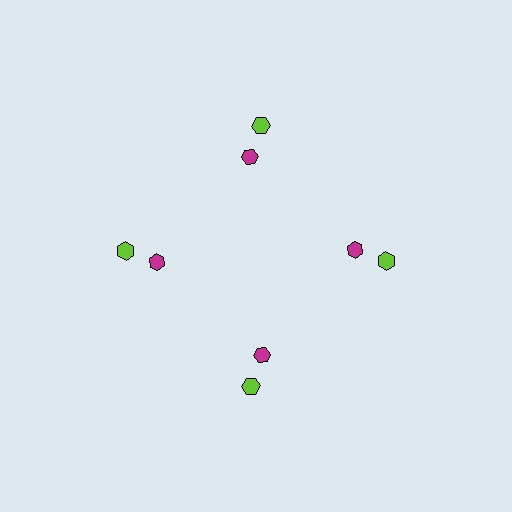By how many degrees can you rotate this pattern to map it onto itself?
The pattern maps onto itself every 90 degrees of rotation.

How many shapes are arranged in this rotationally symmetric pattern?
There are 8 shapes, arranged in 4 groups of 2.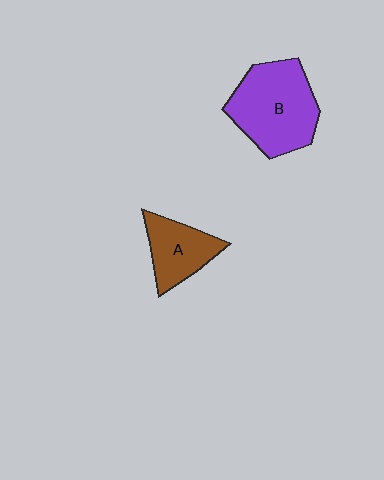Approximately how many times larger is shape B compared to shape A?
Approximately 1.7 times.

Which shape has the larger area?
Shape B (purple).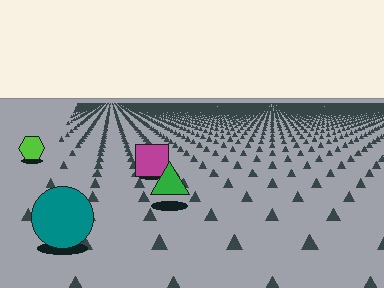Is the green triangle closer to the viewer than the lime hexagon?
Yes. The green triangle is closer — you can tell from the texture gradient: the ground texture is coarser near it.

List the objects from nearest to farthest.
From nearest to farthest: the teal circle, the green triangle, the magenta square, the lime hexagon.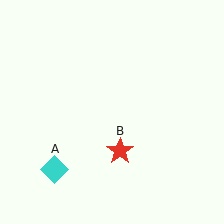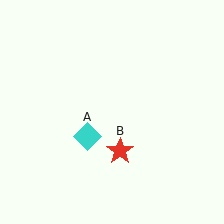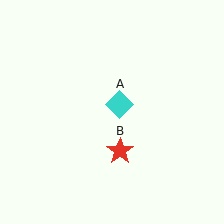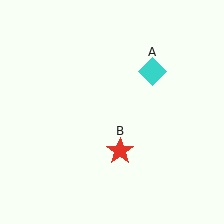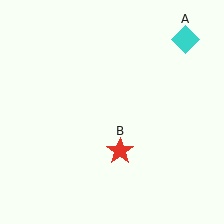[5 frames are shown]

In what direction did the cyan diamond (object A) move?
The cyan diamond (object A) moved up and to the right.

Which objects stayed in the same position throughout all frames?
Red star (object B) remained stationary.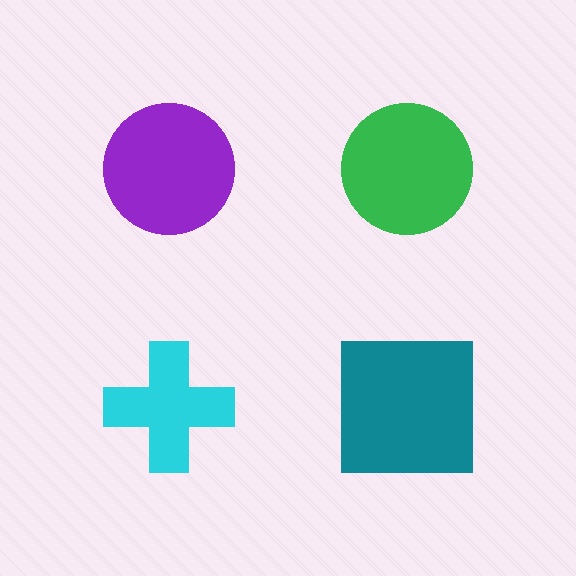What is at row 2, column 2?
A teal square.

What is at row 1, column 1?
A purple circle.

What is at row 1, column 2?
A green circle.